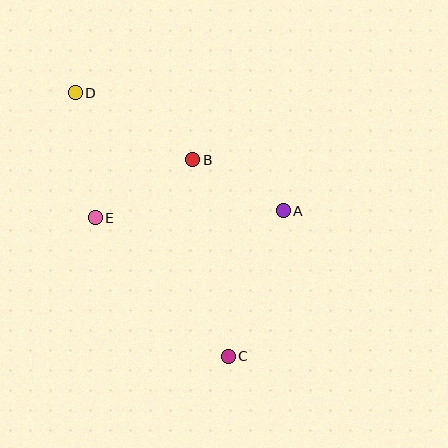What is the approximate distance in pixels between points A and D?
The distance between A and D is approximately 239 pixels.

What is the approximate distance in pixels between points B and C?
The distance between B and C is approximately 200 pixels.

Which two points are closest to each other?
Points A and B are closest to each other.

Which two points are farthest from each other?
Points C and D are farthest from each other.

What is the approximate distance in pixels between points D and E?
The distance between D and E is approximately 127 pixels.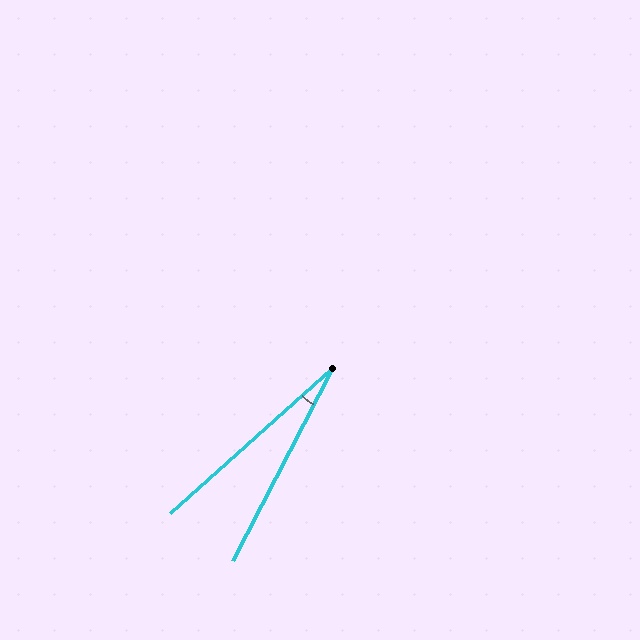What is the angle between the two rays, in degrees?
Approximately 21 degrees.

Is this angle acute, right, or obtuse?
It is acute.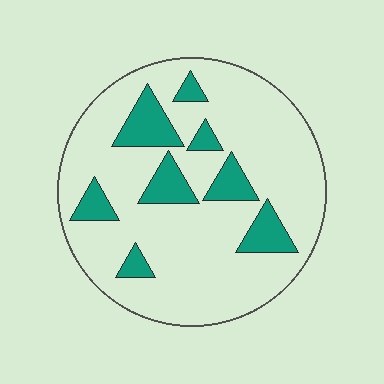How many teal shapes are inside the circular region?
8.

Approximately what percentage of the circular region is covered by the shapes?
Approximately 20%.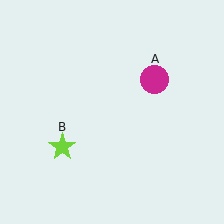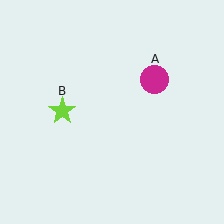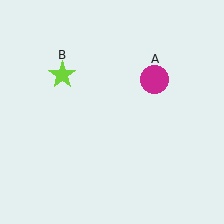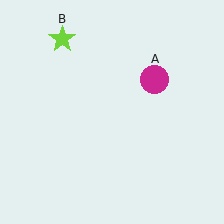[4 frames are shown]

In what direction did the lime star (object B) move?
The lime star (object B) moved up.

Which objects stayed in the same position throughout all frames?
Magenta circle (object A) remained stationary.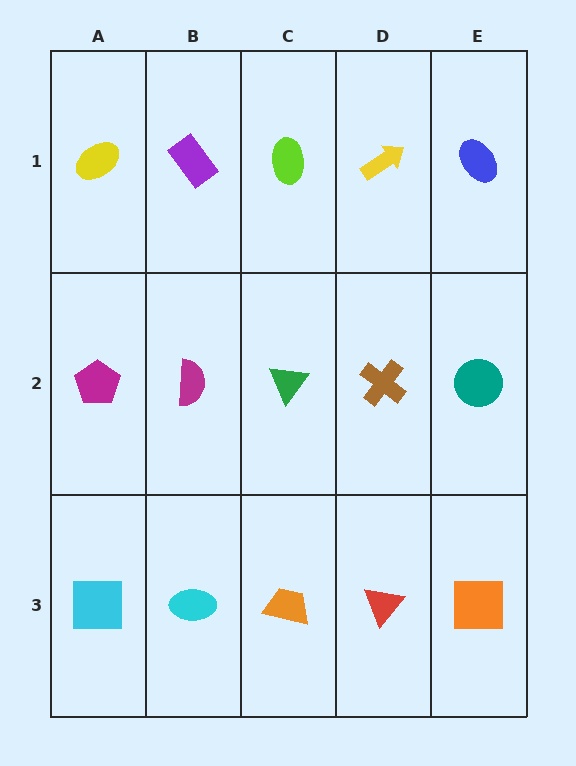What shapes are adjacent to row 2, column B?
A purple rectangle (row 1, column B), a cyan ellipse (row 3, column B), a magenta pentagon (row 2, column A), a green triangle (row 2, column C).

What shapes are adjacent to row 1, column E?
A teal circle (row 2, column E), a yellow arrow (row 1, column D).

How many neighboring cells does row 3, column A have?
2.